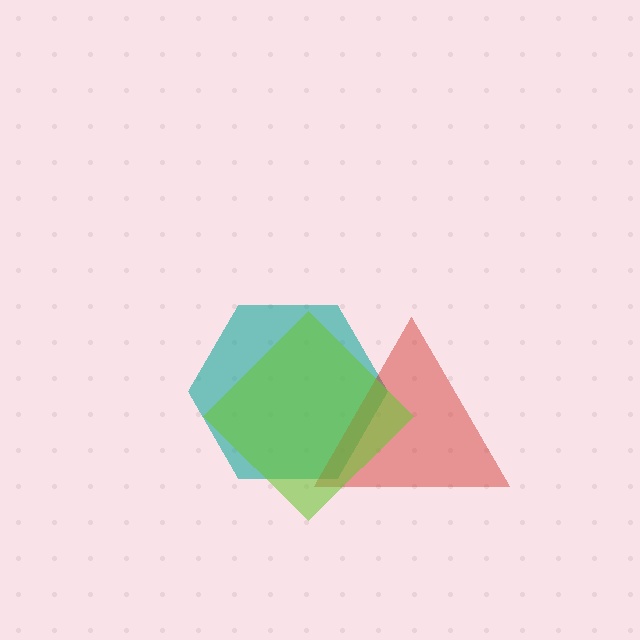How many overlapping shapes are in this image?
There are 3 overlapping shapes in the image.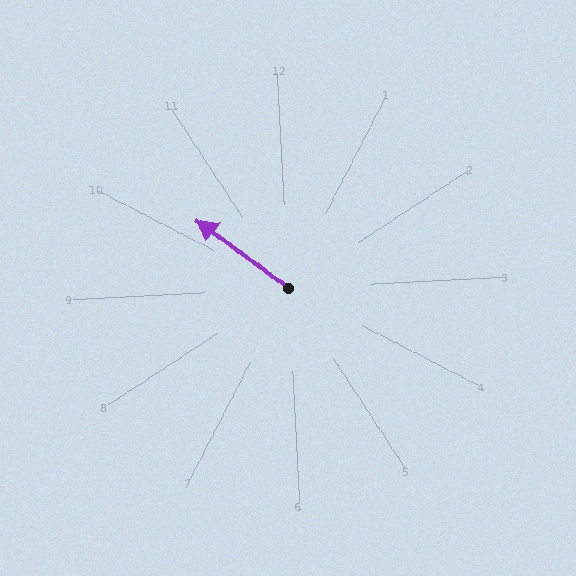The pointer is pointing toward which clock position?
Roughly 10 o'clock.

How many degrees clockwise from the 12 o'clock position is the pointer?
Approximately 310 degrees.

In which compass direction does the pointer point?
Northwest.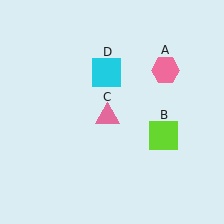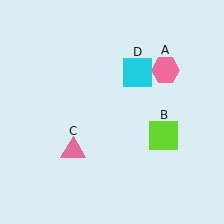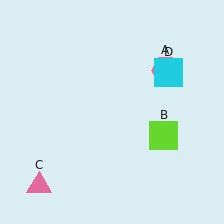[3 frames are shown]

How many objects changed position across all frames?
2 objects changed position: pink triangle (object C), cyan square (object D).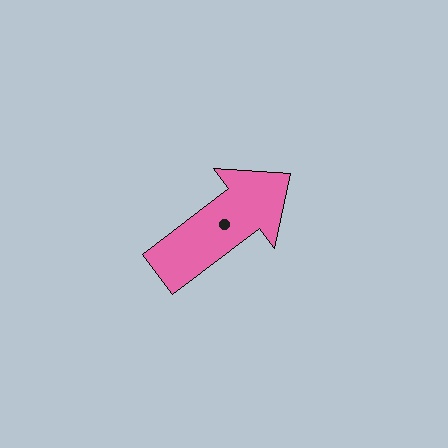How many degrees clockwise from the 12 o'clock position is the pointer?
Approximately 53 degrees.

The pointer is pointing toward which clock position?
Roughly 2 o'clock.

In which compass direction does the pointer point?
Northeast.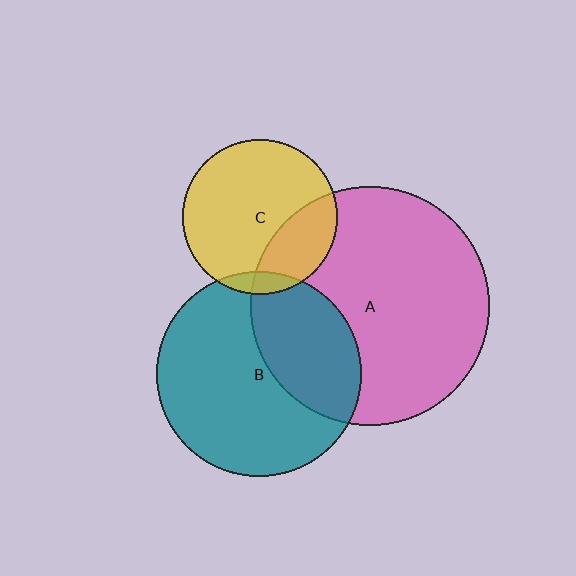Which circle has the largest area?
Circle A (pink).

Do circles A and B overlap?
Yes.